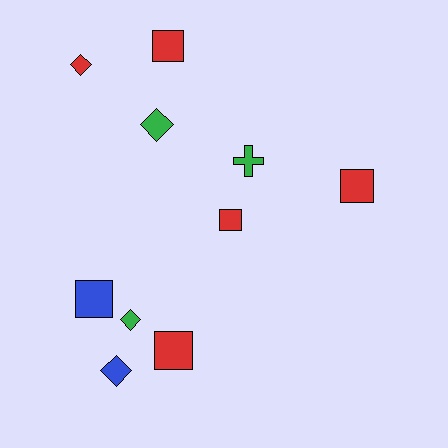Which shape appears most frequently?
Square, with 5 objects.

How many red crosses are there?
There are no red crosses.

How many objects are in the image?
There are 10 objects.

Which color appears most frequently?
Red, with 5 objects.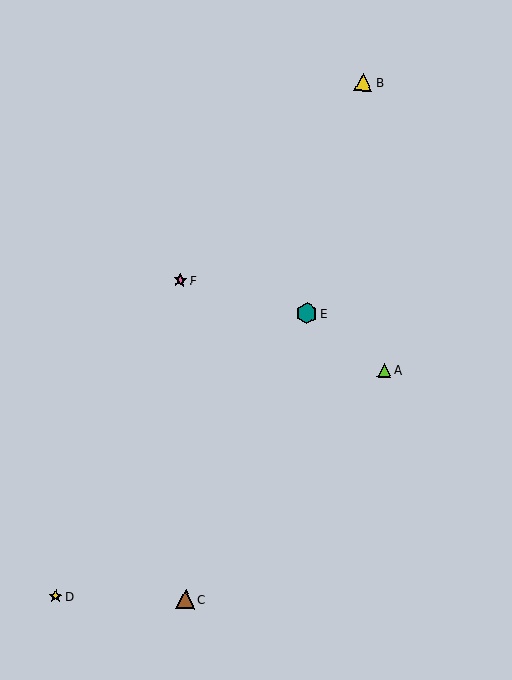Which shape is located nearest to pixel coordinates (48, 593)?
The yellow star (labeled D) at (56, 596) is nearest to that location.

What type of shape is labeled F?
Shape F is a pink star.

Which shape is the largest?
The teal hexagon (labeled E) is the largest.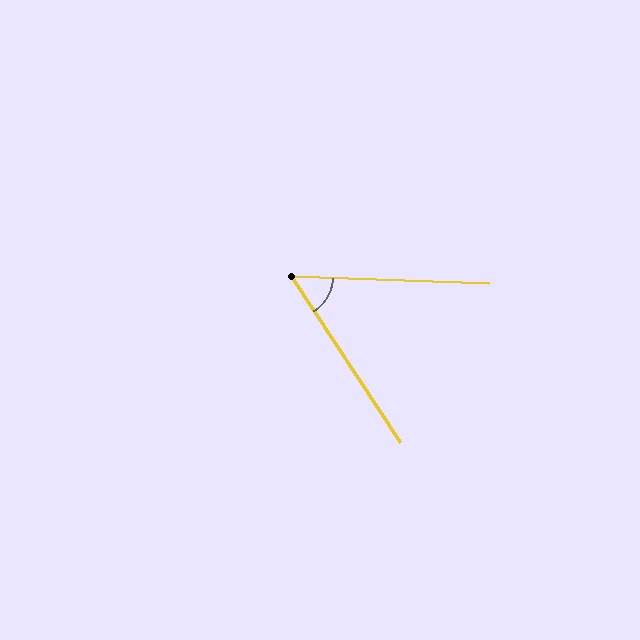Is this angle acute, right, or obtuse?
It is acute.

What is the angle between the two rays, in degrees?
Approximately 55 degrees.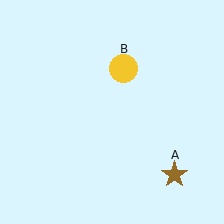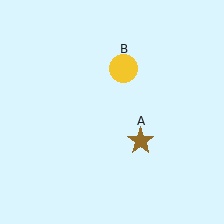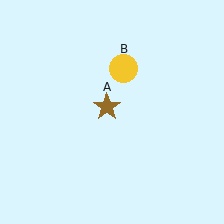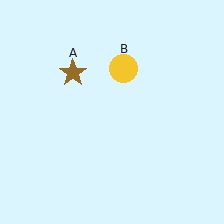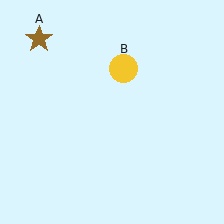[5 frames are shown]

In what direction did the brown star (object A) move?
The brown star (object A) moved up and to the left.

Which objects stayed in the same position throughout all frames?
Yellow circle (object B) remained stationary.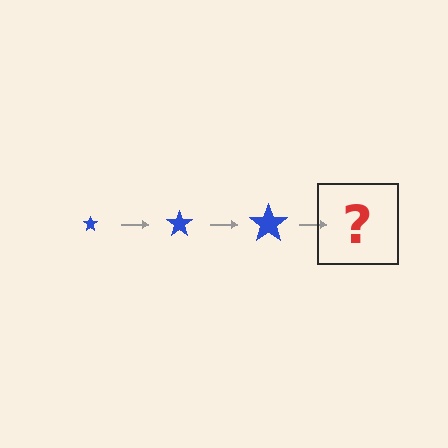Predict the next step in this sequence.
The next step is a blue star, larger than the previous one.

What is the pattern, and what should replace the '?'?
The pattern is that the star gets progressively larger each step. The '?' should be a blue star, larger than the previous one.